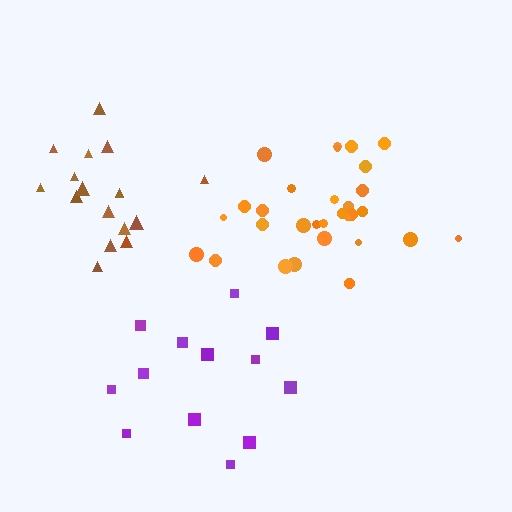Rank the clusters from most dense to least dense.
orange, brown, purple.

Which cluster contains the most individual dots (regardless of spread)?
Orange (31).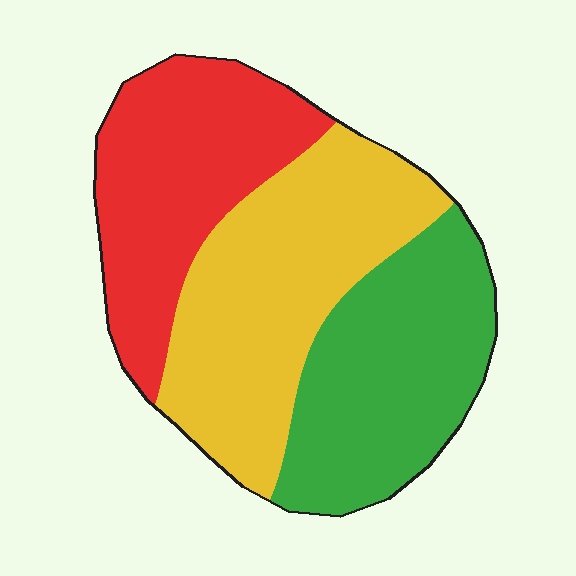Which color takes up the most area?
Yellow, at roughly 40%.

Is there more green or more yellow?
Yellow.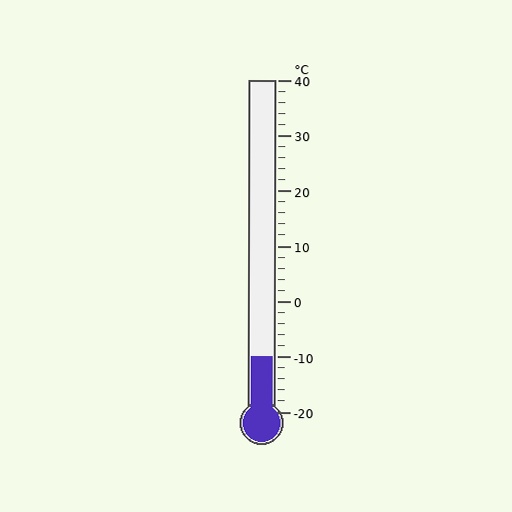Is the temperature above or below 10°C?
The temperature is below 10°C.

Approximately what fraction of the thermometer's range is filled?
The thermometer is filled to approximately 15% of its range.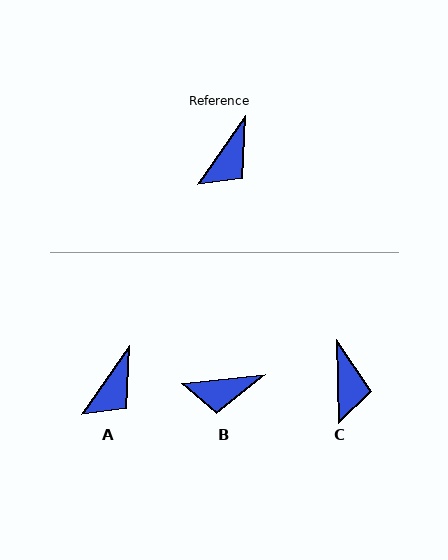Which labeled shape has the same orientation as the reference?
A.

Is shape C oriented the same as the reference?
No, it is off by about 36 degrees.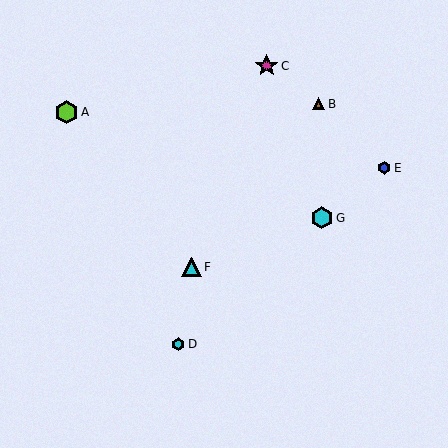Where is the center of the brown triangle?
The center of the brown triangle is at (319, 104).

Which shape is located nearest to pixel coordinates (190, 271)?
The cyan triangle (labeled F) at (191, 267) is nearest to that location.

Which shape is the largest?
The lime hexagon (labeled A) is the largest.